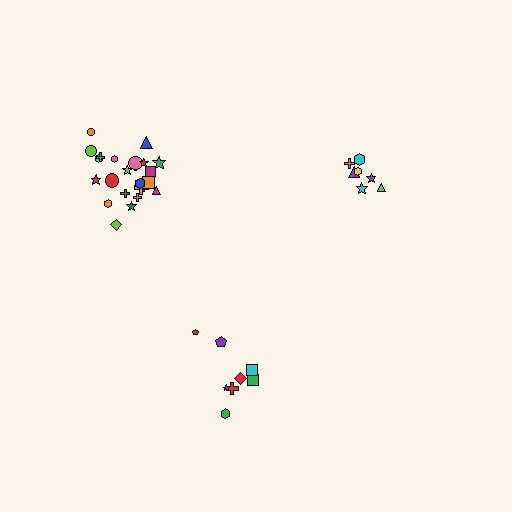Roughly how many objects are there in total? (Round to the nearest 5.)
Roughly 40 objects in total.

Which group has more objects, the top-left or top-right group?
The top-left group.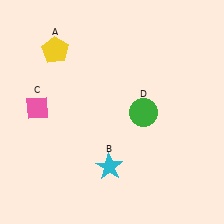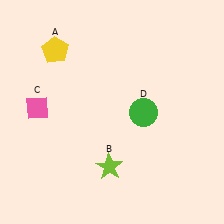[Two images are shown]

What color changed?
The star (B) changed from cyan in Image 1 to lime in Image 2.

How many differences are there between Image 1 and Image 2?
There is 1 difference between the two images.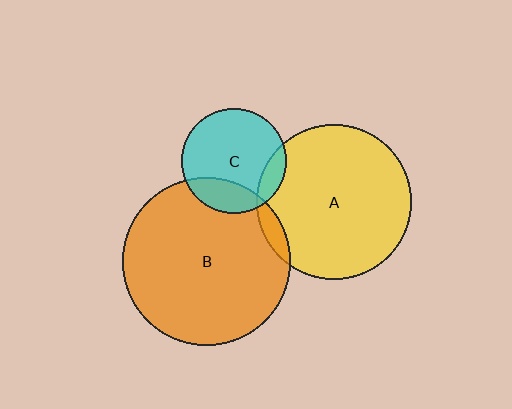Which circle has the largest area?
Circle B (orange).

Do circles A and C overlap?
Yes.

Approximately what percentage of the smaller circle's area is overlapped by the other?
Approximately 10%.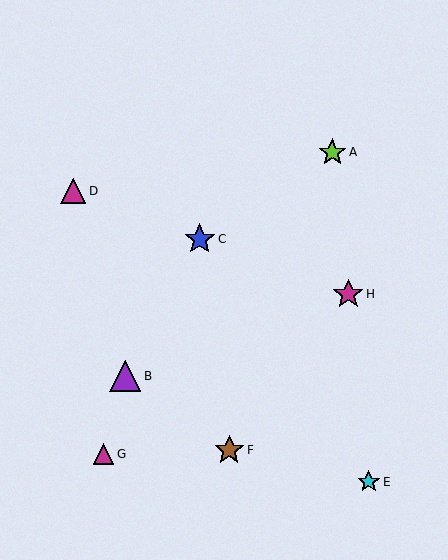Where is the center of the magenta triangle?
The center of the magenta triangle is at (103, 454).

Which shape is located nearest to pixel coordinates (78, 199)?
The magenta triangle (labeled D) at (73, 191) is nearest to that location.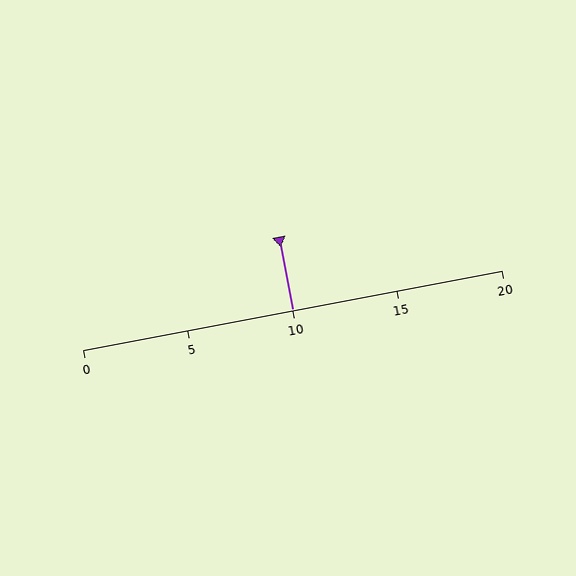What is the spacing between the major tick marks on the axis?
The major ticks are spaced 5 apart.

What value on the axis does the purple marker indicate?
The marker indicates approximately 10.